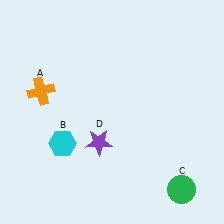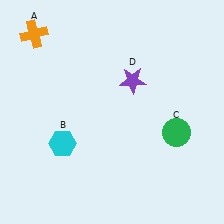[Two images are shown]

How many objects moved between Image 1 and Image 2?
3 objects moved between the two images.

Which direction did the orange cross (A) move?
The orange cross (A) moved up.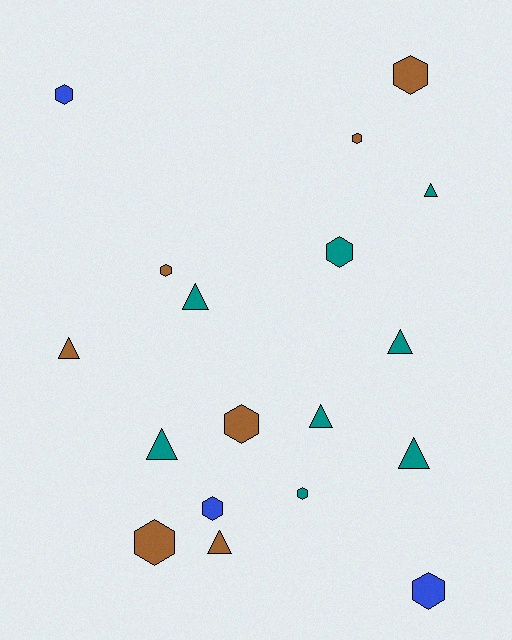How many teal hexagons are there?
There are 2 teal hexagons.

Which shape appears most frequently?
Hexagon, with 10 objects.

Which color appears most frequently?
Teal, with 8 objects.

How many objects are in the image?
There are 18 objects.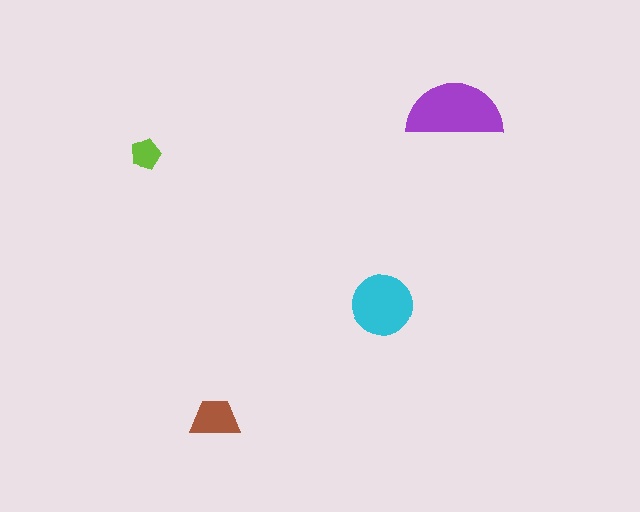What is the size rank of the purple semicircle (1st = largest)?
1st.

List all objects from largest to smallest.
The purple semicircle, the cyan circle, the brown trapezoid, the lime pentagon.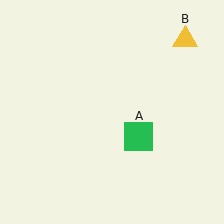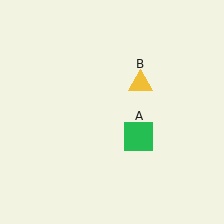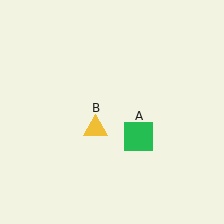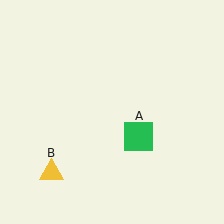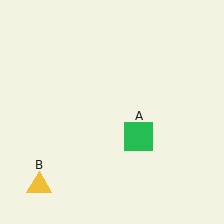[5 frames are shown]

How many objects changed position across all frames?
1 object changed position: yellow triangle (object B).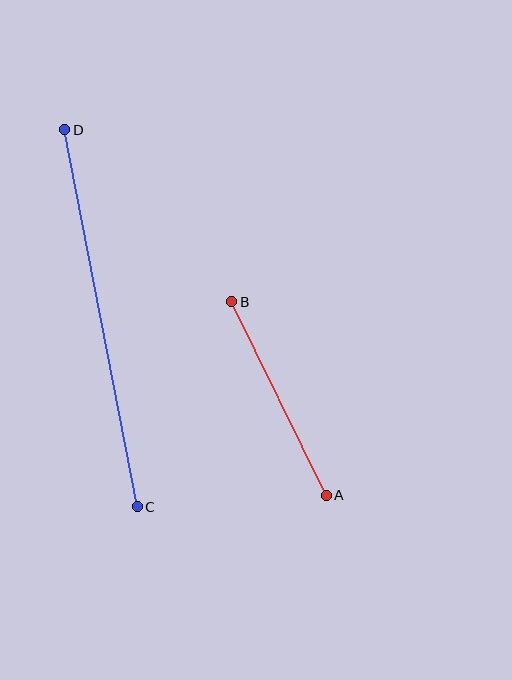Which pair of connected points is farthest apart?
Points C and D are farthest apart.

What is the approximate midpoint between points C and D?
The midpoint is at approximately (101, 318) pixels.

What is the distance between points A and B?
The distance is approximately 216 pixels.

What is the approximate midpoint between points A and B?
The midpoint is at approximately (279, 398) pixels.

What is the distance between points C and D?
The distance is approximately 384 pixels.